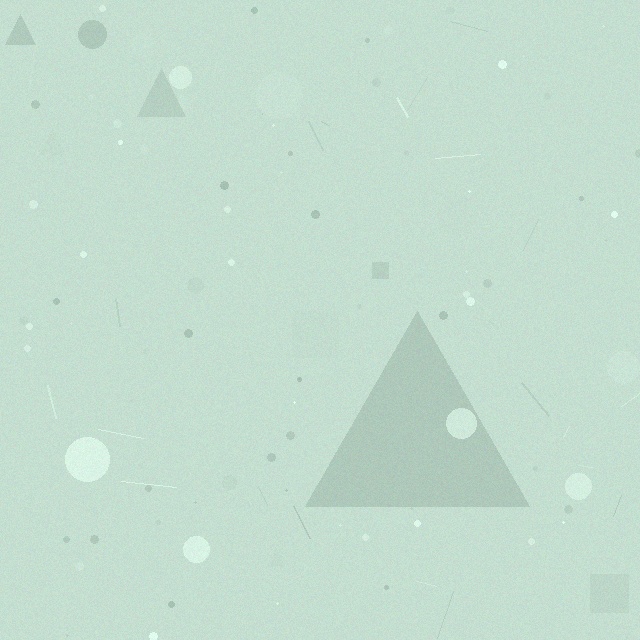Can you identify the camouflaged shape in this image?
The camouflaged shape is a triangle.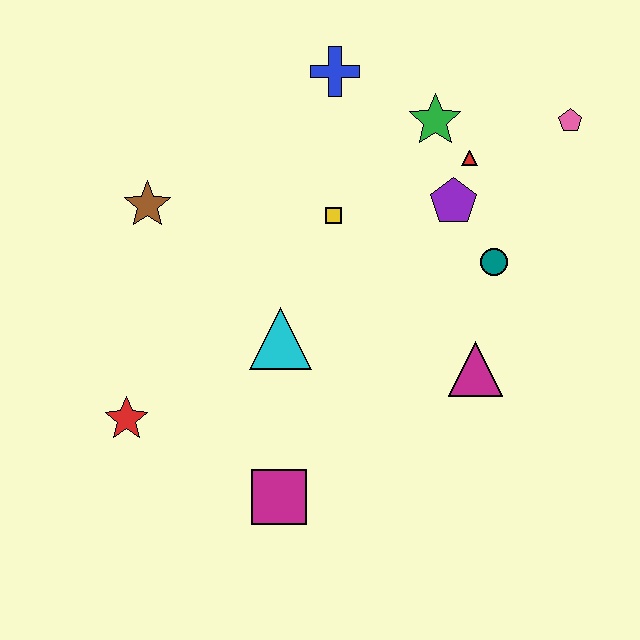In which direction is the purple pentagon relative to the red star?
The purple pentagon is to the right of the red star.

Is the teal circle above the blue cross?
No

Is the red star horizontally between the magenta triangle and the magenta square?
No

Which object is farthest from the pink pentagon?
The red star is farthest from the pink pentagon.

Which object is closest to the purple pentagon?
The red triangle is closest to the purple pentagon.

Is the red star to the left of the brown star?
Yes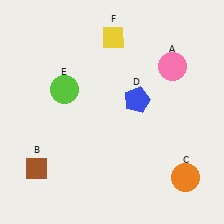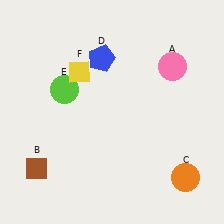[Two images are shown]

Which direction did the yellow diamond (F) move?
The yellow diamond (F) moved down.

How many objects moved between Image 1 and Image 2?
2 objects moved between the two images.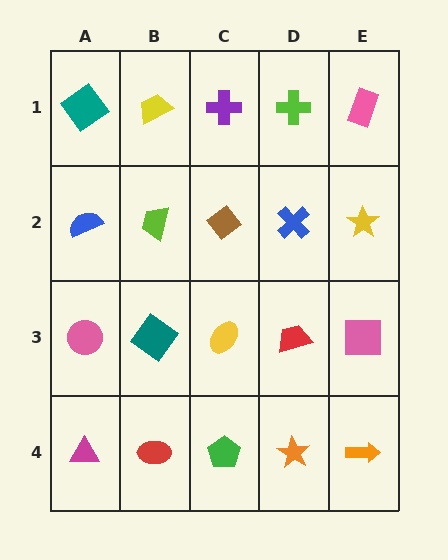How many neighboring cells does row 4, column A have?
2.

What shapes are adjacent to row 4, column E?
A pink square (row 3, column E), an orange star (row 4, column D).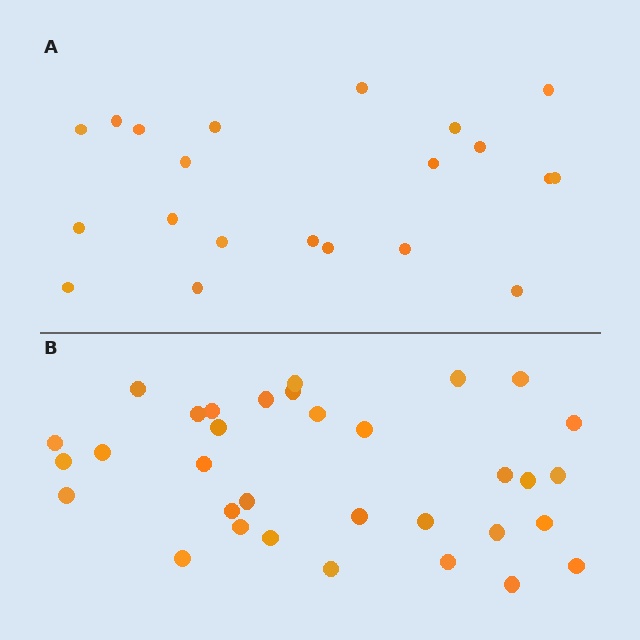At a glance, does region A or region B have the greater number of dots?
Region B (the bottom region) has more dots.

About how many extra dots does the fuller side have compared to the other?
Region B has roughly 12 or so more dots than region A.